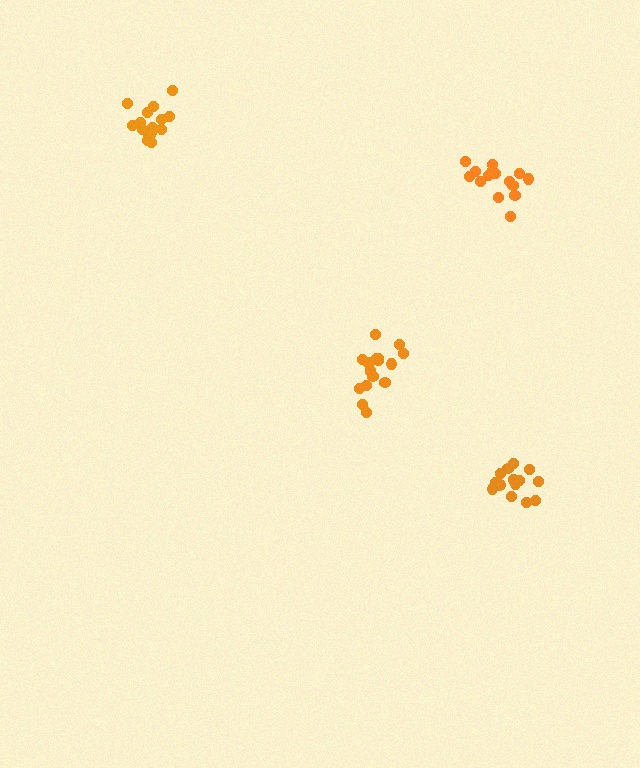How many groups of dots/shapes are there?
There are 4 groups.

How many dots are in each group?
Group 1: 16 dots, Group 2: 17 dots, Group 3: 18 dots, Group 4: 15 dots (66 total).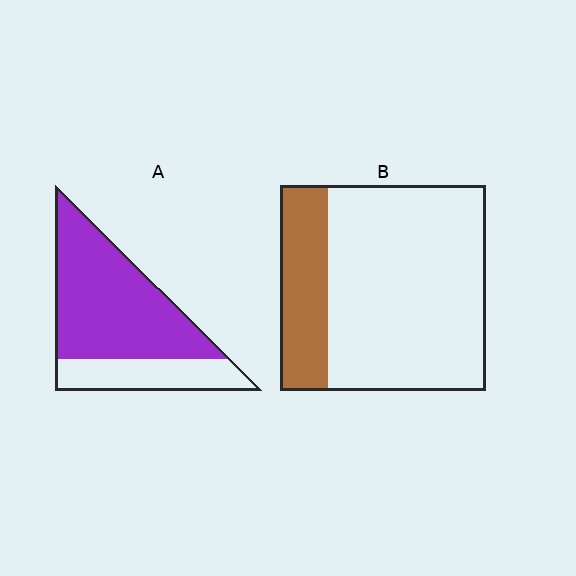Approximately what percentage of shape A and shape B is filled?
A is approximately 70% and B is approximately 25%.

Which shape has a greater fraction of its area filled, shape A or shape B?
Shape A.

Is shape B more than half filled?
No.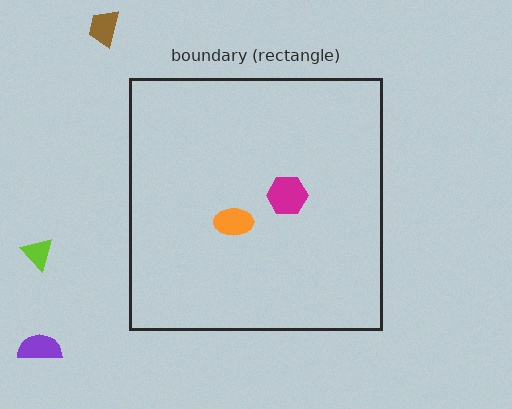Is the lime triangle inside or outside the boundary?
Outside.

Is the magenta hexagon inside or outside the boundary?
Inside.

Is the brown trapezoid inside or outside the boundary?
Outside.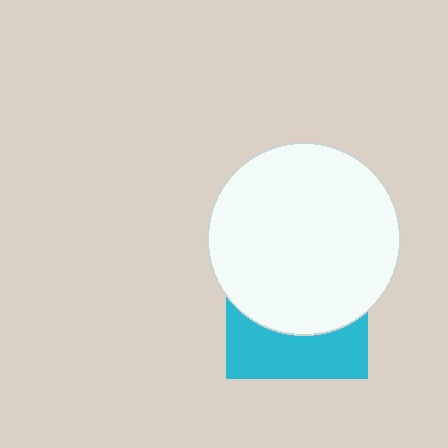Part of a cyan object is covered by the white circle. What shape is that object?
It is a square.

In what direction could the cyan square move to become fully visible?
The cyan square could move down. That would shift it out from behind the white circle entirely.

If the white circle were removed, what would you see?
You would see the complete cyan square.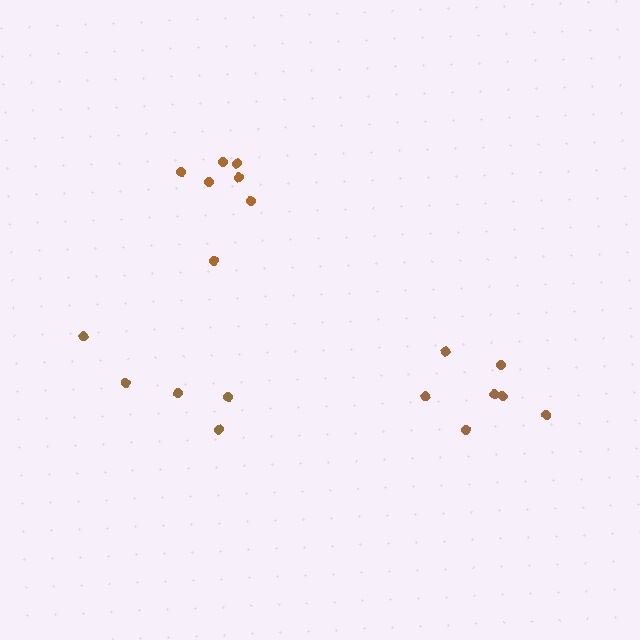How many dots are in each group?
Group 1: 5 dots, Group 2: 7 dots, Group 3: 7 dots (19 total).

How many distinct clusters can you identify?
There are 3 distinct clusters.